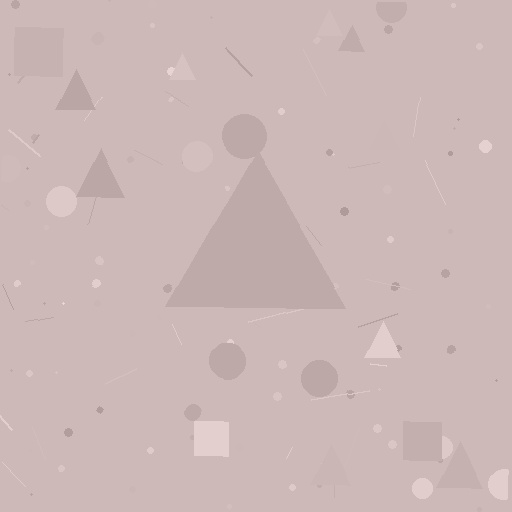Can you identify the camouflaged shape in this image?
The camouflaged shape is a triangle.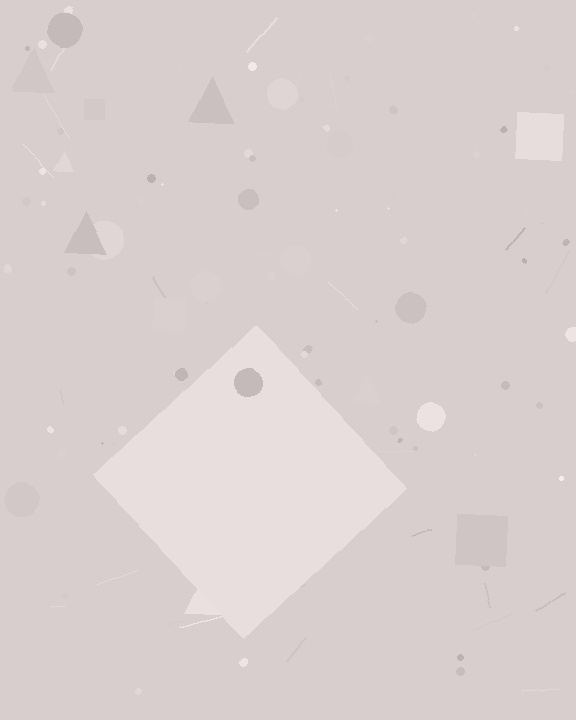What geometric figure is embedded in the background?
A diamond is embedded in the background.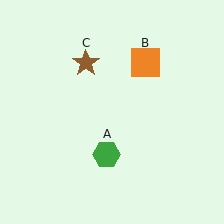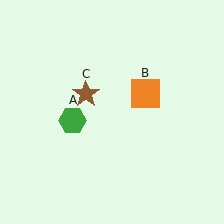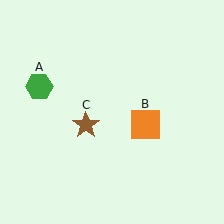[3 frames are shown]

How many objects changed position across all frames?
3 objects changed position: green hexagon (object A), orange square (object B), brown star (object C).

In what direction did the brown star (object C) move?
The brown star (object C) moved down.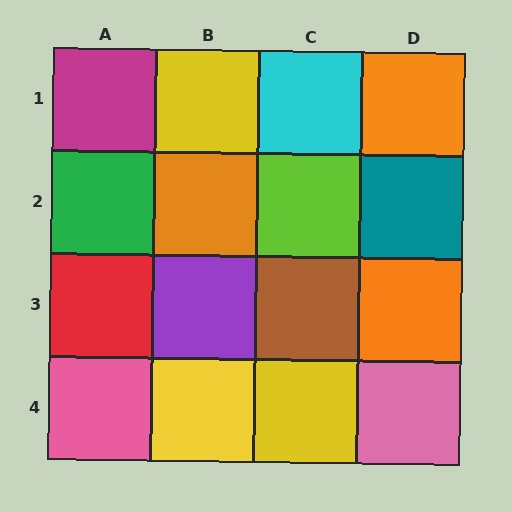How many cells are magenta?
1 cell is magenta.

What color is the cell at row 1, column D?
Orange.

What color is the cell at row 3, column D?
Orange.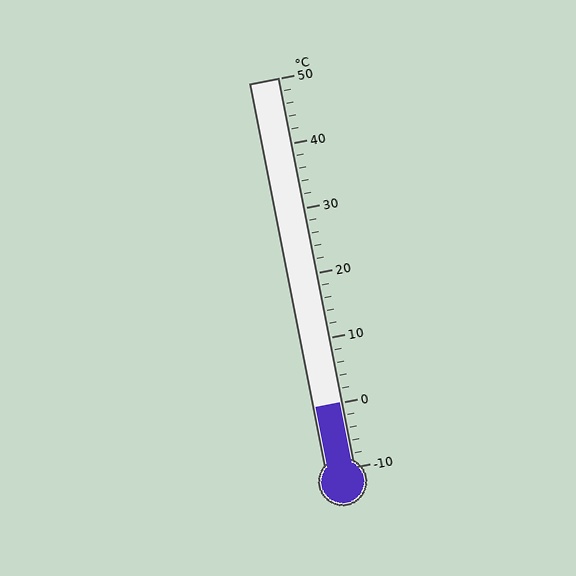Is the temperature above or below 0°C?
The temperature is at 0°C.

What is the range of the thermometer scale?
The thermometer scale ranges from -10°C to 50°C.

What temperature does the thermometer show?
The thermometer shows approximately 0°C.